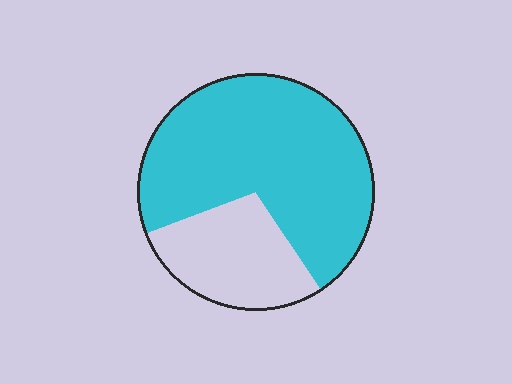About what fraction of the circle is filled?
About three quarters (3/4).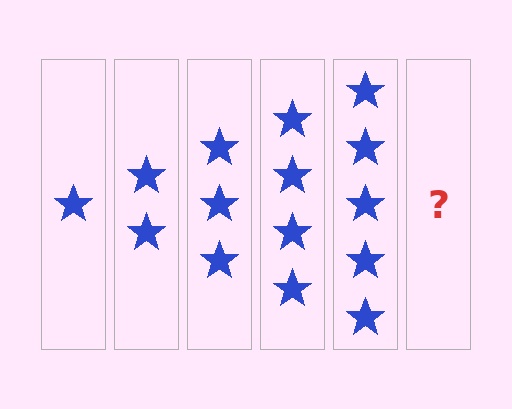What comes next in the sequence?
The next element should be 6 stars.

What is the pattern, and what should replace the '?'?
The pattern is that each step adds one more star. The '?' should be 6 stars.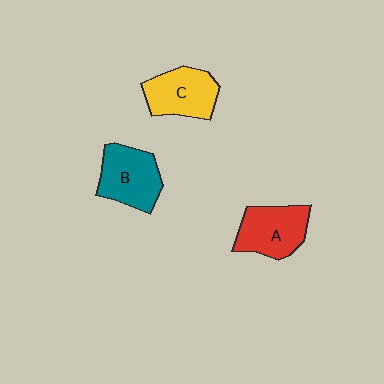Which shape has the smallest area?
Shape C (yellow).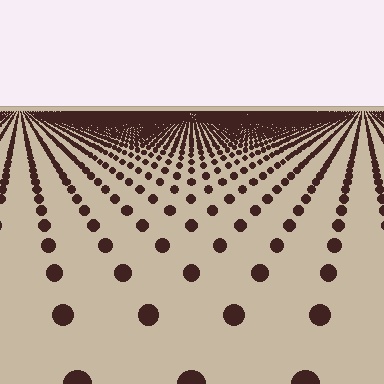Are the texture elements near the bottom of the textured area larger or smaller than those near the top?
Larger. Near the bottom, elements are closer to the viewer and appear at a bigger on-screen size.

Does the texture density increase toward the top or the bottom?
Density increases toward the top.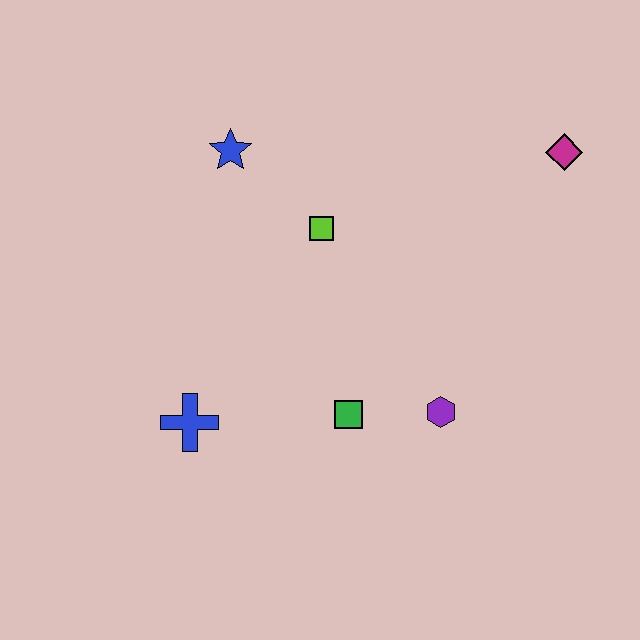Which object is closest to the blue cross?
The green square is closest to the blue cross.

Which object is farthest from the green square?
The magenta diamond is farthest from the green square.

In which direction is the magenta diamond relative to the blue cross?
The magenta diamond is to the right of the blue cross.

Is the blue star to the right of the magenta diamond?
No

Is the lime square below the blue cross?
No